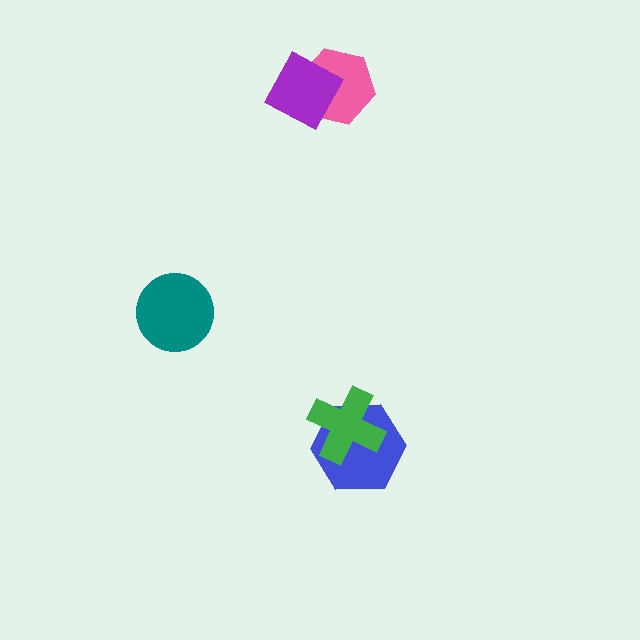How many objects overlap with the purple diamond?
1 object overlaps with the purple diamond.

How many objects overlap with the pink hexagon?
1 object overlaps with the pink hexagon.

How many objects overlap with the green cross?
1 object overlaps with the green cross.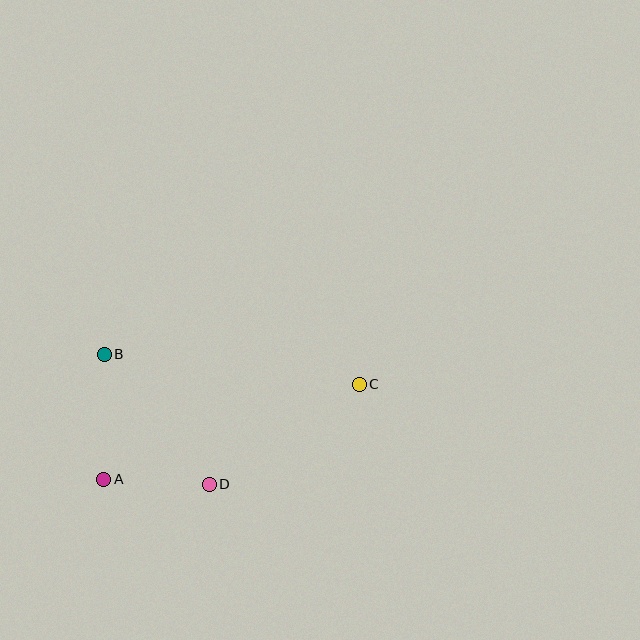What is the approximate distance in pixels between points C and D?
The distance between C and D is approximately 181 pixels.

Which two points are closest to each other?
Points A and D are closest to each other.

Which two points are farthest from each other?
Points A and C are farthest from each other.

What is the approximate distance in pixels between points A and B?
The distance between A and B is approximately 125 pixels.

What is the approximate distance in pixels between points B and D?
The distance between B and D is approximately 167 pixels.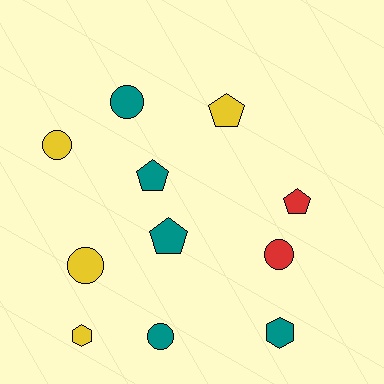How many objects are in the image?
There are 11 objects.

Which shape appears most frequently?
Circle, with 5 objects.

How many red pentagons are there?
There is 1 red pentagon.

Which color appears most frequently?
Teal, with 5 objects.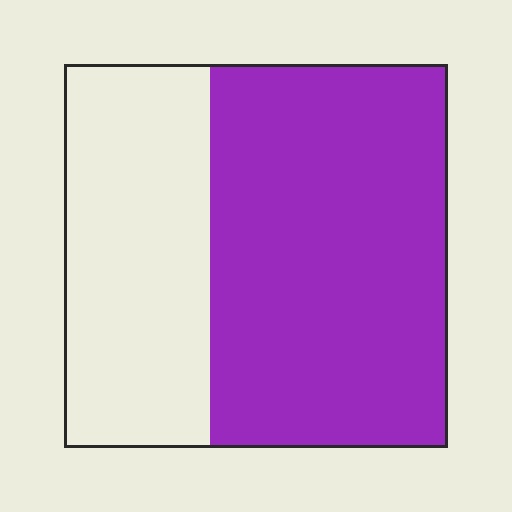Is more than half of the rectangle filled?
Yes.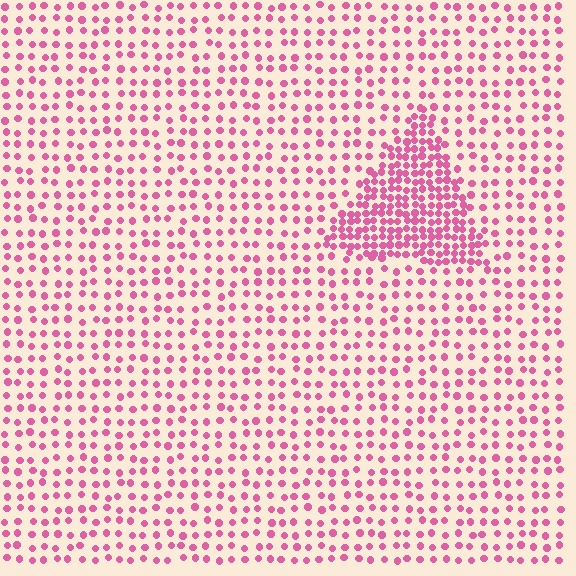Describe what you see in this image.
The image contains small pink elements arranged at two different densities. A triangle-shaped region is visible where the elements are more densely packed than the surrounding area.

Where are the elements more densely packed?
The elements are more densely packed inside the triangle boundary.